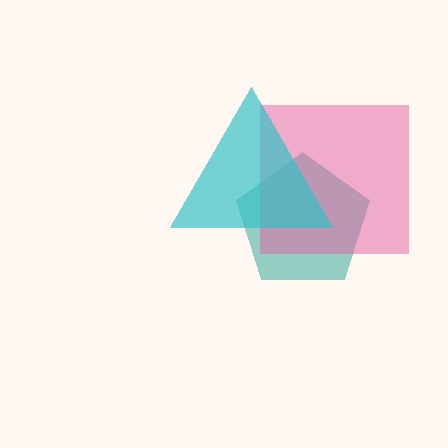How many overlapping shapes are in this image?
There are 3 overlapping shapes in the image.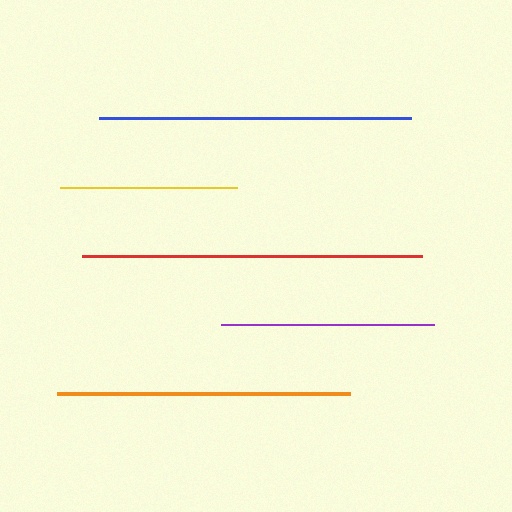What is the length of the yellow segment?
The yellow segment is approximately 177 pixels long.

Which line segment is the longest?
The red line is the longest at approximately 341 pixels.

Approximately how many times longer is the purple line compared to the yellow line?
The purple line is approximately 1.2 times the length of the yellow line.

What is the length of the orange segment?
The orange segment is approximately 294 pixels long.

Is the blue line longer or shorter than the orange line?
The blue line is longer than the orange line.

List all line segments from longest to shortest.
From longest to shortest: red, blue, orange, purple, yellow.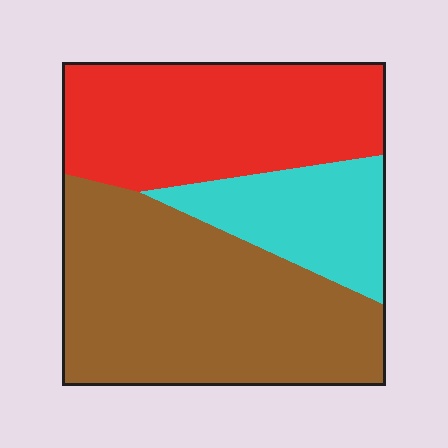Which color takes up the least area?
Cyan, at roughly 20%.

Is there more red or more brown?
Brown.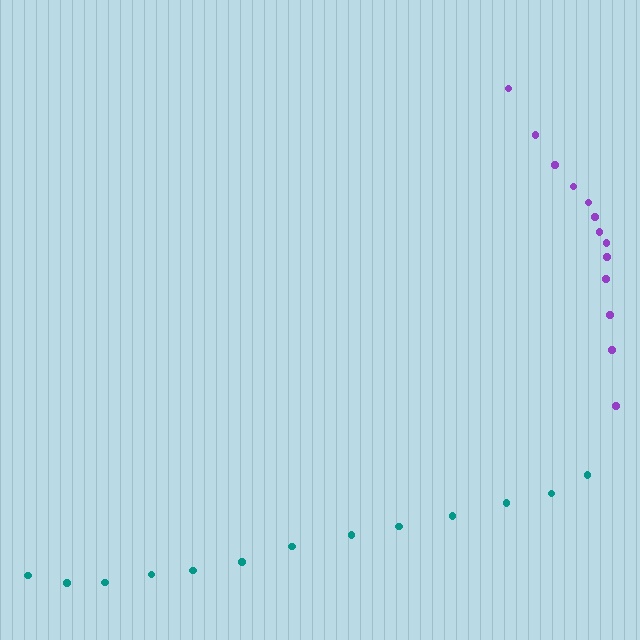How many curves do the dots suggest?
There are 2 distinct paths.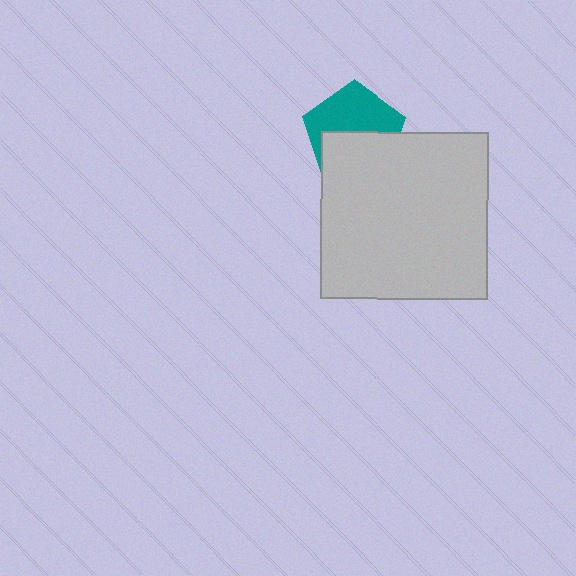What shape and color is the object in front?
The object in front is a light gray square.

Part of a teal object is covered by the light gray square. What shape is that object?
It is a pentagon.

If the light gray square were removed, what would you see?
You would see the complete teal pentagon.